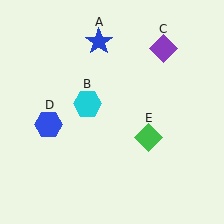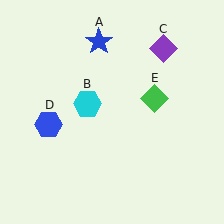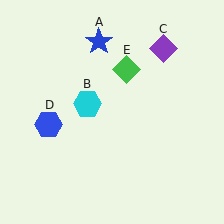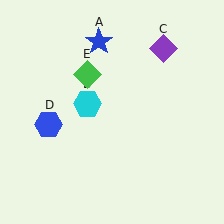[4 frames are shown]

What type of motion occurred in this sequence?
The green diamond (object E) rotated counterclockwise around the center of the scene.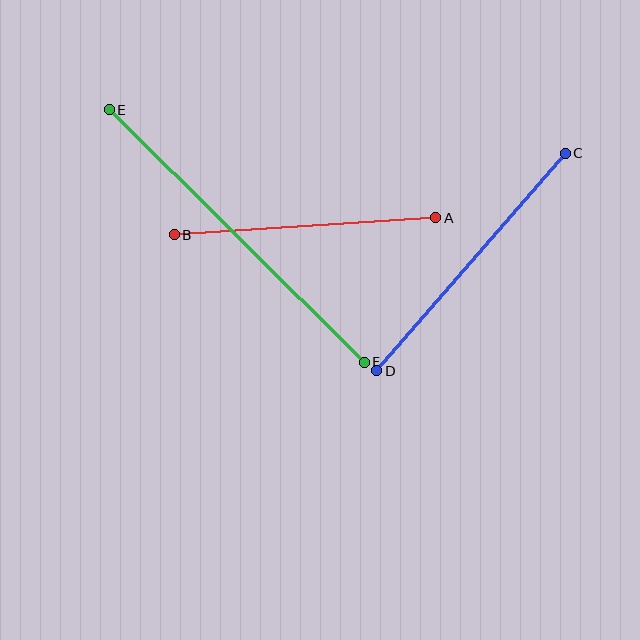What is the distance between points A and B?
The distance is approximately 262 pixels.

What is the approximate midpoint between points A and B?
The midpoint is at approximately (305, 226) pixels.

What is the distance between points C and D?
The distance is approximately 288 pixels.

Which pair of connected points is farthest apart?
Points E and F are farthest apart.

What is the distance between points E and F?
The distance is approximately 359 pixels.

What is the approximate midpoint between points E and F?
The midpoint is at approximately (237, 236) pixels.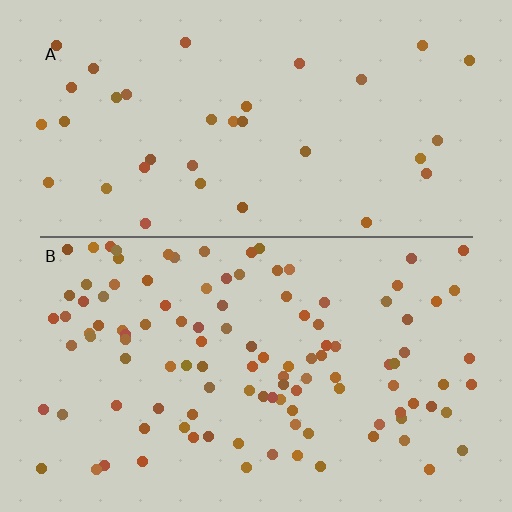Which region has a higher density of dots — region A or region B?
B (the bottom).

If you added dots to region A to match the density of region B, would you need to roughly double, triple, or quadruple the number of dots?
Approximately triple.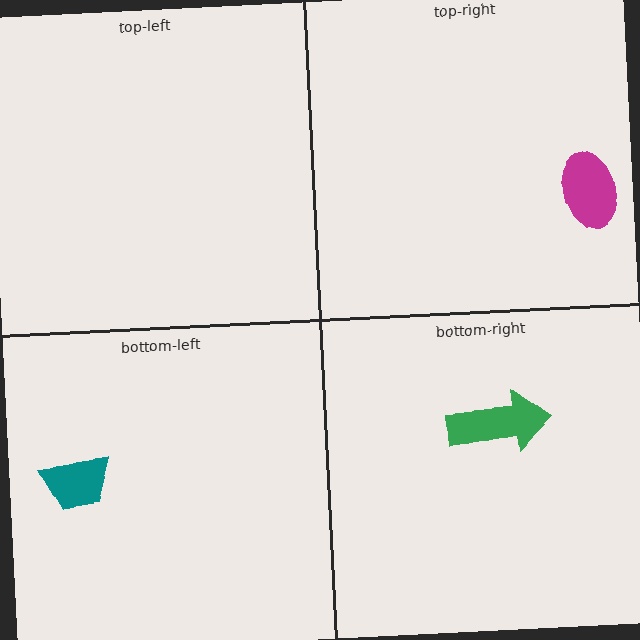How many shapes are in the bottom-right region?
1.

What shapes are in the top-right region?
The magenta ellipse.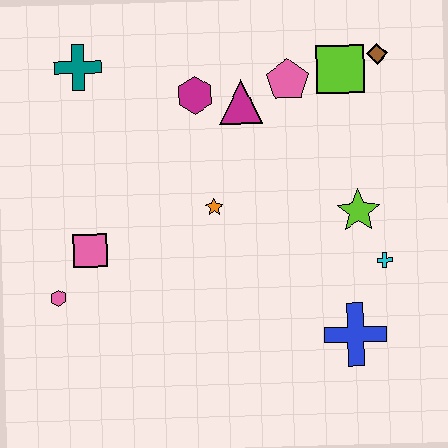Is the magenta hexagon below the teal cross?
Yes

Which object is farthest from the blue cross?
The teal cross is farthest from the blue cross.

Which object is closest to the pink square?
The pink hexagon is closest to the pink square.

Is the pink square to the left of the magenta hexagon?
Yes